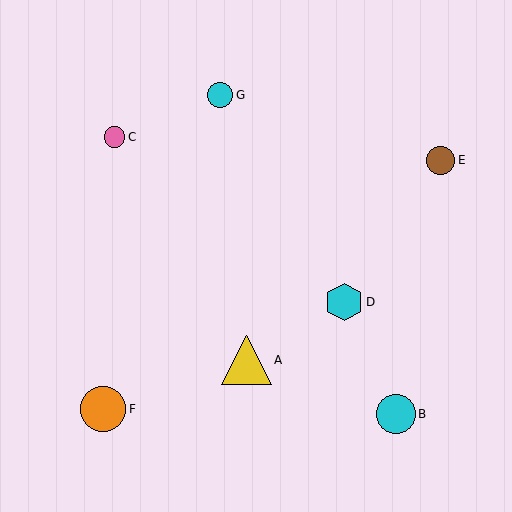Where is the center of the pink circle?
The center of the pink circle is at (115, 137).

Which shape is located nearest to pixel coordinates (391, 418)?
The cyan circle (labeled B) at (396, 414) is nearest to that location.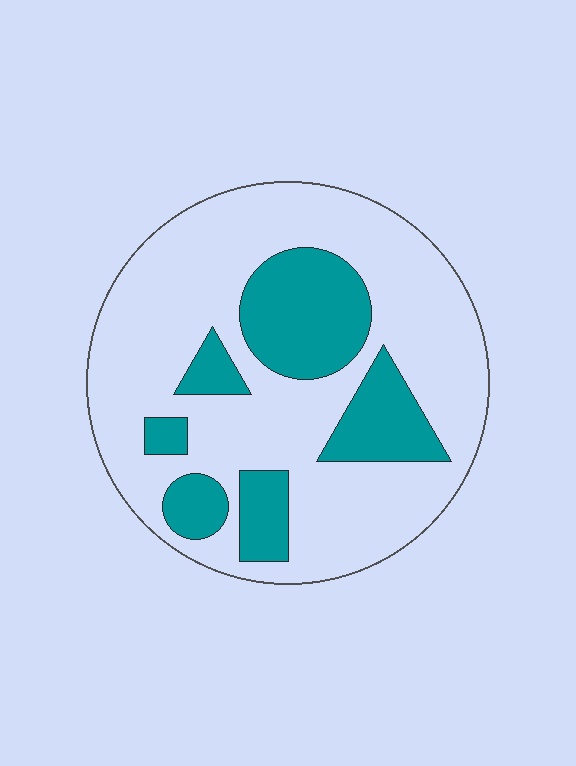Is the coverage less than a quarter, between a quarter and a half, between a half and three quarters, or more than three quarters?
Between a quarter and a half.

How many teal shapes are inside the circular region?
6.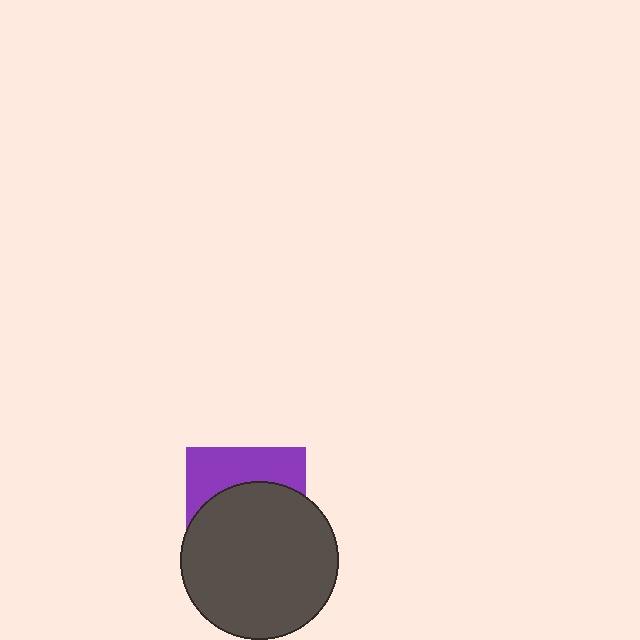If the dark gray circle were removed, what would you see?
You would see the complete purple square.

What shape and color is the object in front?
The object in front is a dark gray circle.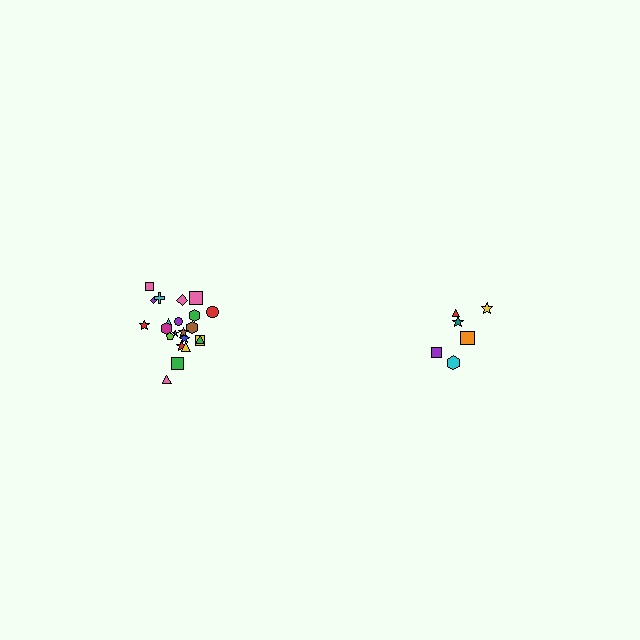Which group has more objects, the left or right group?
The left group.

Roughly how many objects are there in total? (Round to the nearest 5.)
Roughly 30 objects in total.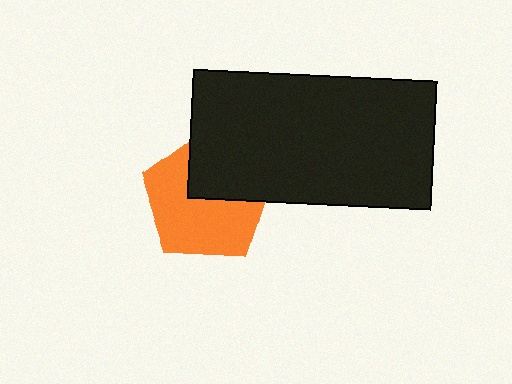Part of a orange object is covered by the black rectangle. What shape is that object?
It is a pentagon.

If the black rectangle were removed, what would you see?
You would see the complete orange pentagon.